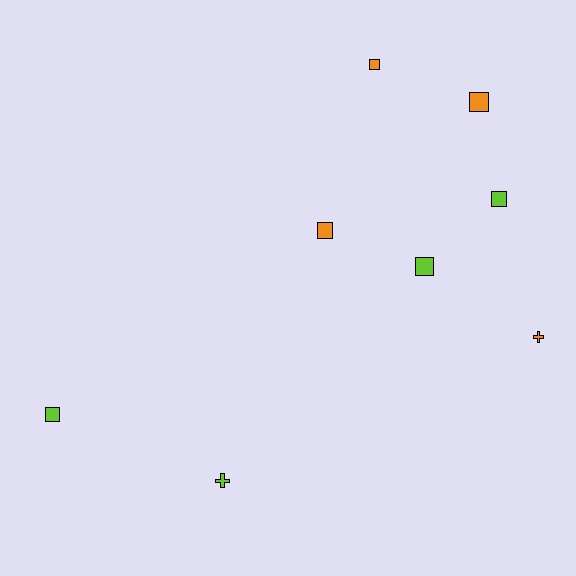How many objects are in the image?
There are 8 objects.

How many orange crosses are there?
There is 1 orange cross.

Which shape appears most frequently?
Square, with 6 objects.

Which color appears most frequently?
Lime, with 4 objects.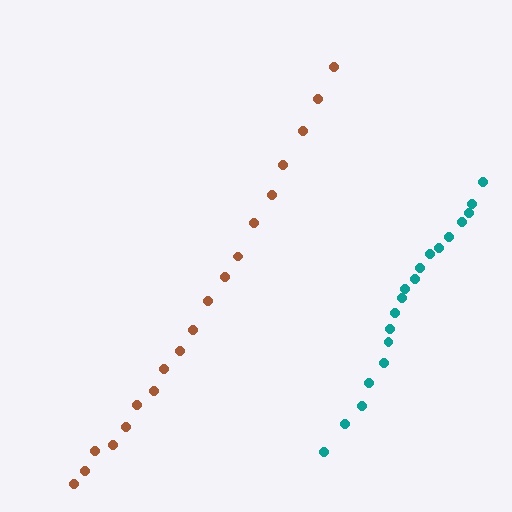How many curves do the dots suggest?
There are 2 distinct paths.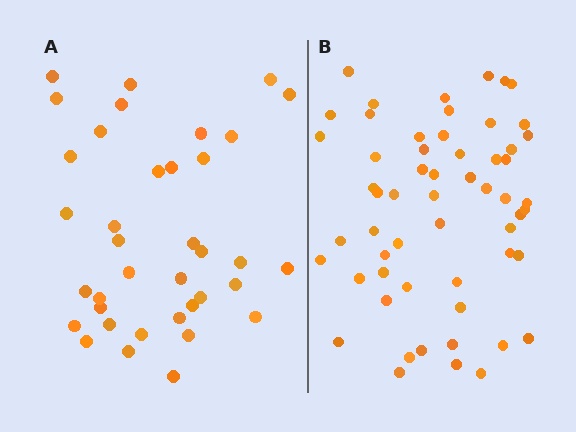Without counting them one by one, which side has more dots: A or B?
Region B (the right region) has more dots.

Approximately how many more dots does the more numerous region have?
Region B has approximately 20 more dots than region A.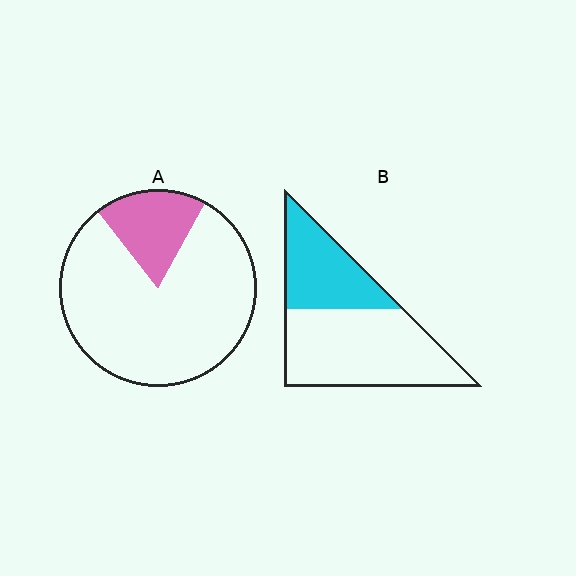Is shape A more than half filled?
No.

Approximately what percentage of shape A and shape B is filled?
A is approximately 20% and B is approximately 35%.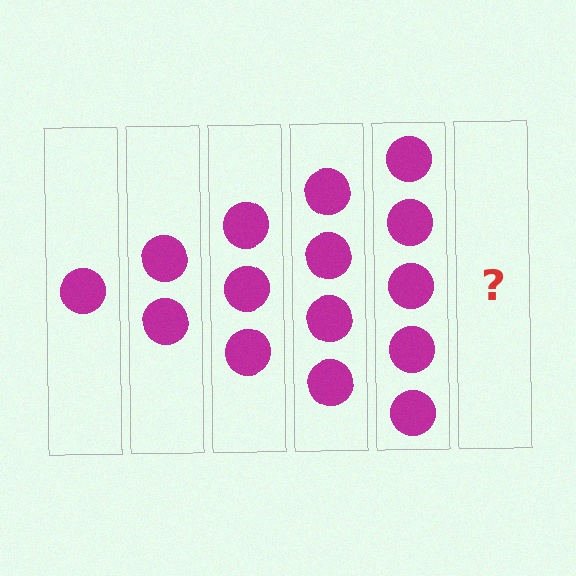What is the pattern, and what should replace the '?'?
The pattern is that each step adds one more circle. The '?' should be 6 circles.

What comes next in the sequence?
The next element should be 6 circles.